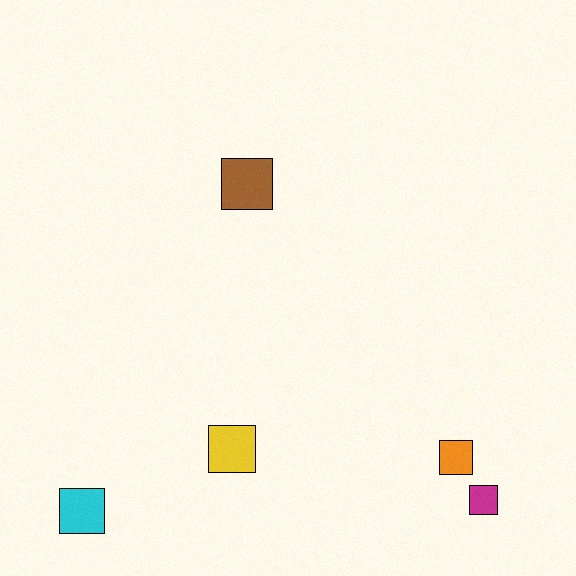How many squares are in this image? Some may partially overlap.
There are 5 squares.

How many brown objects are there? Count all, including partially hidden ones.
There is 1 brown object.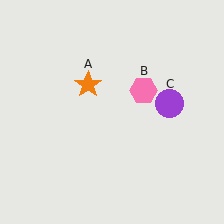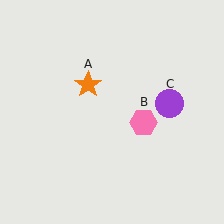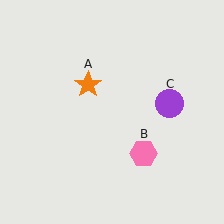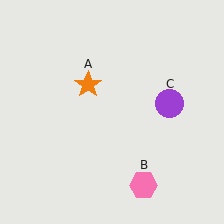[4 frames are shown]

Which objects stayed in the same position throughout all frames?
Orange star (object A) and purple circle (object C) remained stationary.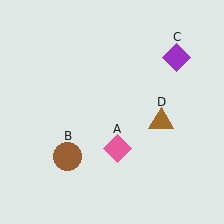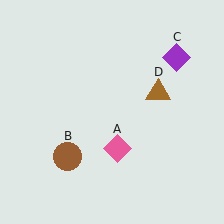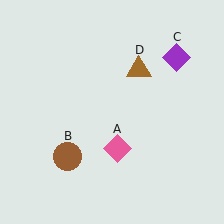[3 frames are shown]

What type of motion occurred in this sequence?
The brown triangle (object D) rotated counterclockwise around the center of the scene.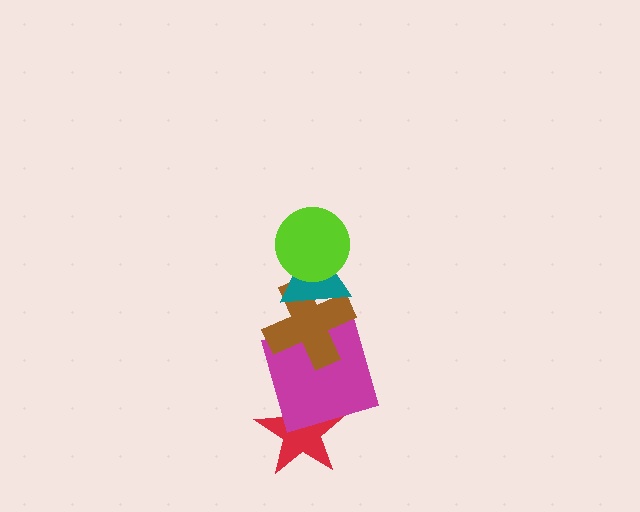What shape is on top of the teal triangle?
The lime circle is on top of the teal triangle.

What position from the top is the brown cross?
The brown cross is 3rd from the top.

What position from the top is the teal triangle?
The teal triangle is 2nd from the top.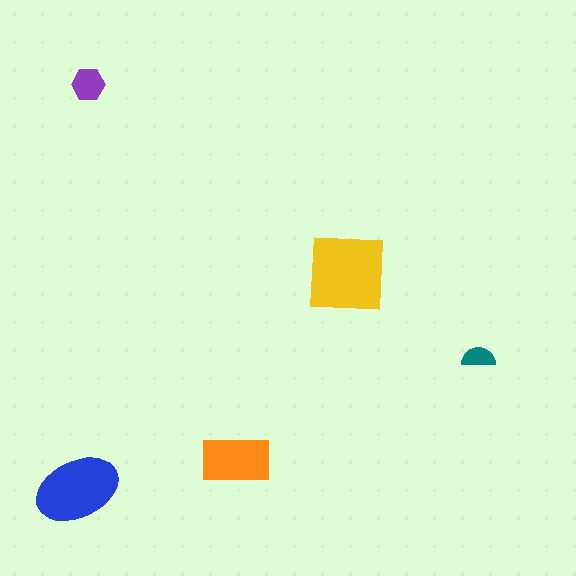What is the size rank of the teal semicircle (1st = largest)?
5th.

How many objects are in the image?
There are 5 objects in the image.